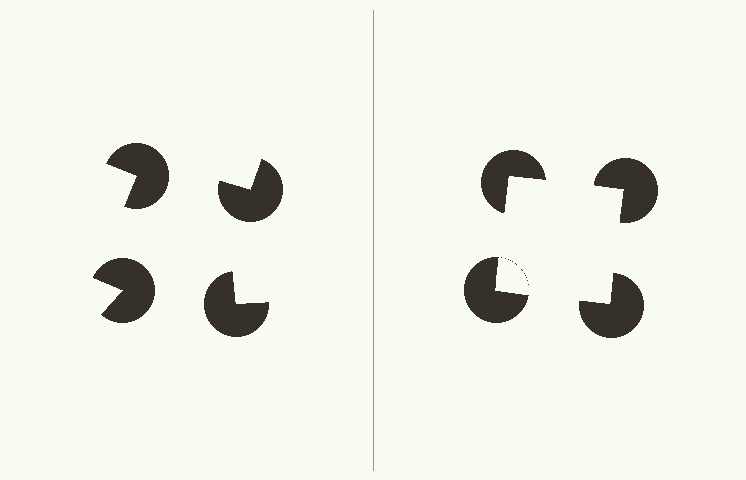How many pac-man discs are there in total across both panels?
8 — 4 on each side.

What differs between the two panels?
The pac-man discs are positioned identically on both sides; only the wedge orientations differ. On the right they align to a square; on the left they are misaligned.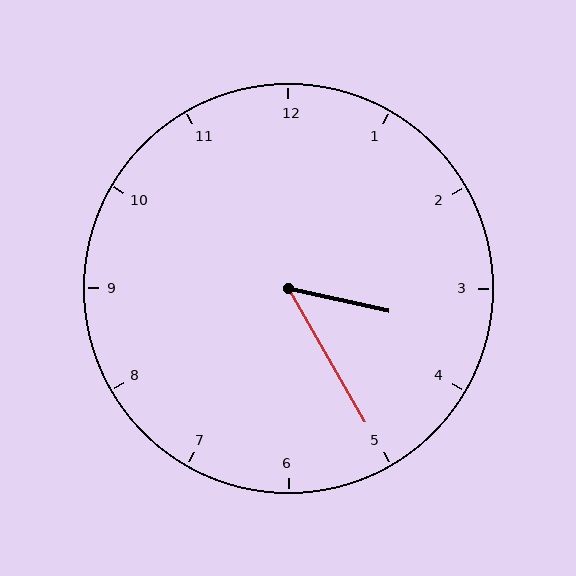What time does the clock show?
3:25.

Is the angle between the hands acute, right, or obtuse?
It is acute.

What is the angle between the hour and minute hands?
Approximately 48 degrees.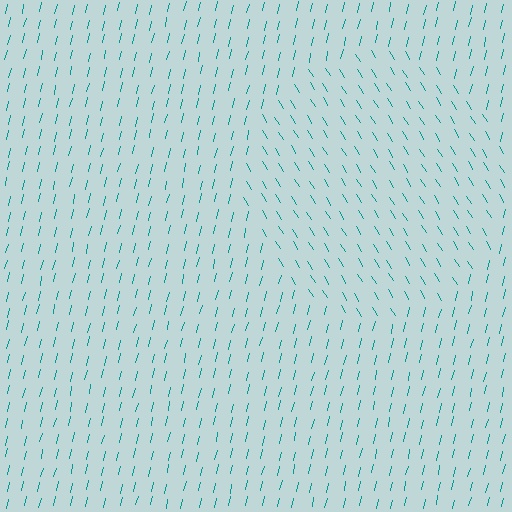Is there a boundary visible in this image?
Yes, there is a texture boundary formed by a change in line orientation.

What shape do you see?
I see a circle.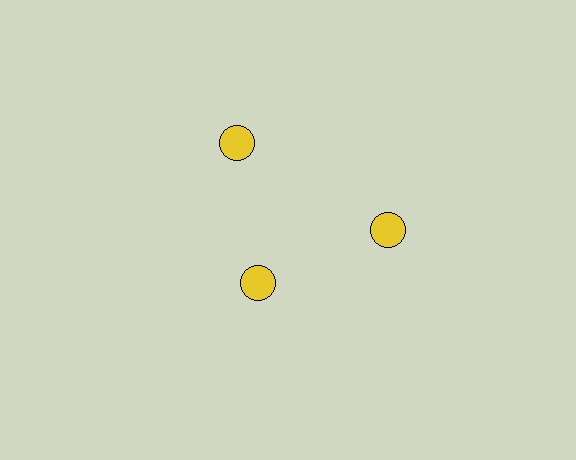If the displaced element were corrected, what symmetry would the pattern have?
It would have 3-fold rotational symmetry — the pattern would map onto itself every 120 degrees.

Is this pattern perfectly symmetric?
No. The 3 yellow circles are arranged in a ring, but one element near the 7 o'clock position is pulled inward toward the center, breaking the 3-fold rotational symmetry.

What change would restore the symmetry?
The symmetry would be restored by moving it outward, back onto the ring so that all 3 circles sit at equal angles and equal distance from the center.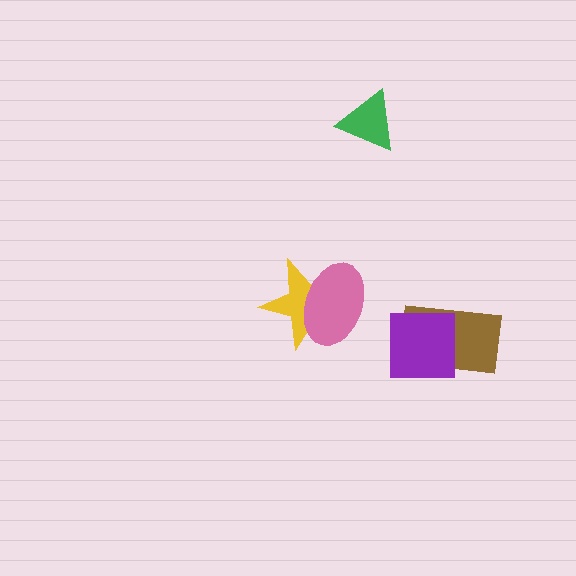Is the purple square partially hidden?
No, no other shape covers it.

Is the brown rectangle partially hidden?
Yes, it is partially covered by another shape.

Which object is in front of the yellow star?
The pink ellipse is in front of the yellow star.